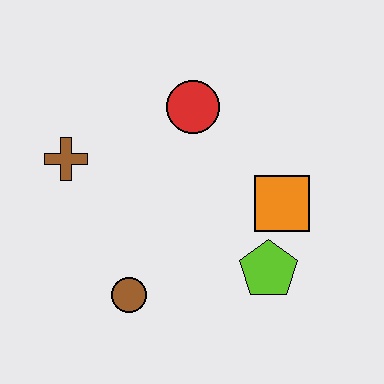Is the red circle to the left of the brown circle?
No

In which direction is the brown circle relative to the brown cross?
The brown circle is below the brown cross.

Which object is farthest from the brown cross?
The lime pentagon is farthest from the brown cross.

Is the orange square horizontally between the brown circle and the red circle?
No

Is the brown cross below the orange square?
No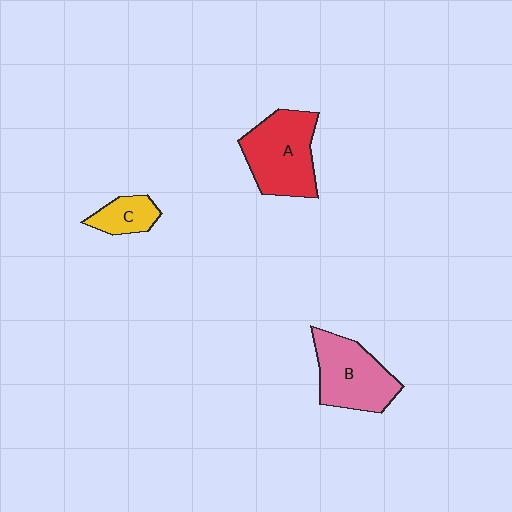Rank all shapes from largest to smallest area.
From largest to smallest: A (red), B (pink), C (yellow).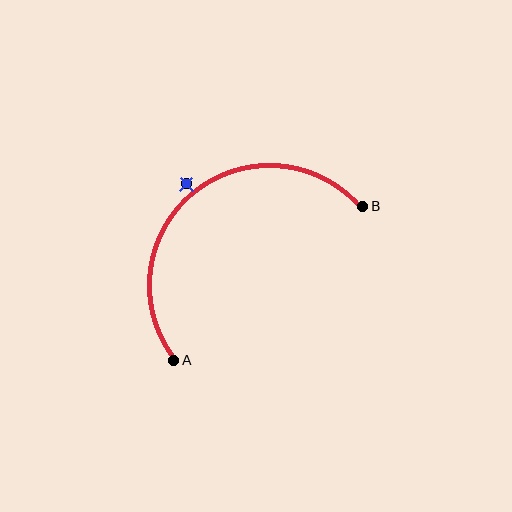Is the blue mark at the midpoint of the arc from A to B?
No — the blue mark does not lie on the arc at all. It sits slightly outside the curve.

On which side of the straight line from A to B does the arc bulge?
The arc bulges above and to the left of the straight line connecting A and B.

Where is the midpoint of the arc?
The arc midpoint is the point on the curve farthest from the straight line joining A and B. It sits above and to the left of that line.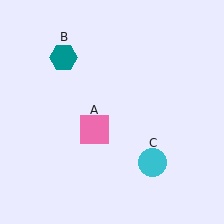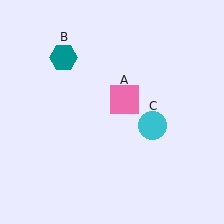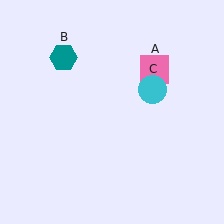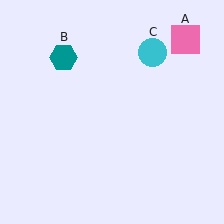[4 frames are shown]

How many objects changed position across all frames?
2 objects changed position: pink square (object A), cyan circle (object C).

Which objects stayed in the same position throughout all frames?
Teal hexagon (object B) remained stationary.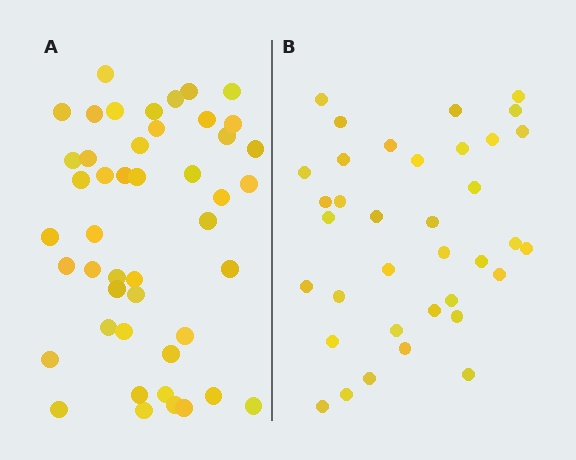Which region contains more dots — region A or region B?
Region A (the left region) has more dots.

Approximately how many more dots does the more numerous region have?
Region A has roughly 10 or so more dots than region B.